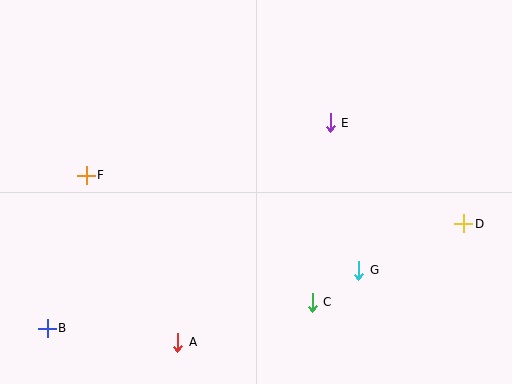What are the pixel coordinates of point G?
Point G is at (359, 270).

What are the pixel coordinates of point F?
Point F is at (86, 175).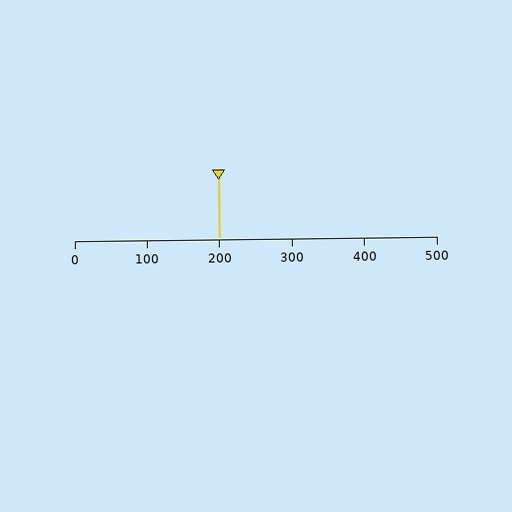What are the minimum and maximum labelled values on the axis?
The axis runs from 0 to 500.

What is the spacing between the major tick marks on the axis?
The major ticks are spaced 100 apart.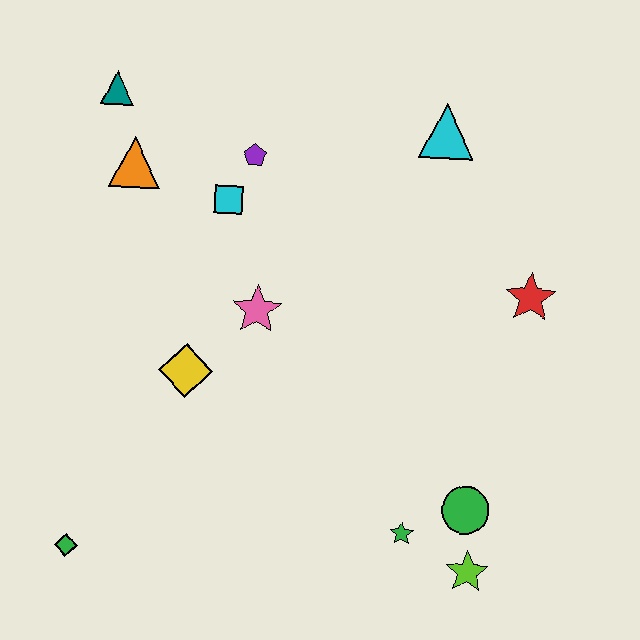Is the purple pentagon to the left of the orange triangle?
No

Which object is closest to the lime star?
The green circle is closest to the lime star.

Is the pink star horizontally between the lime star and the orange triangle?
Yes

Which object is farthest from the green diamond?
The cyan triangle is farthest from the green diamond.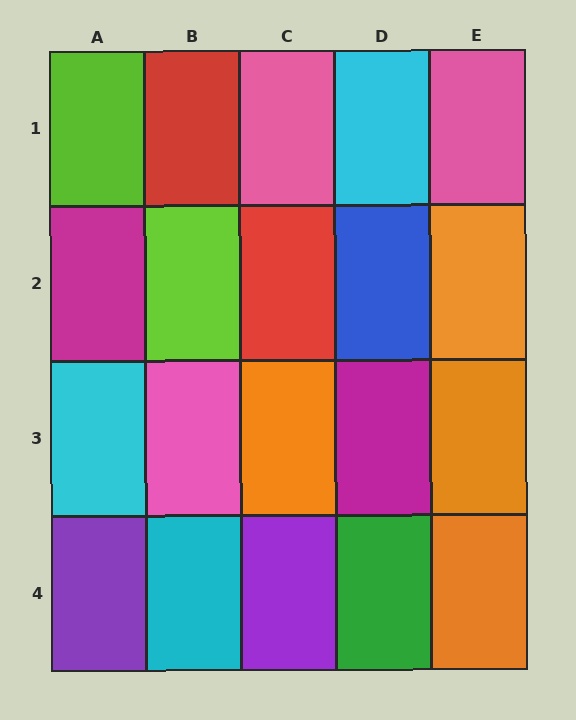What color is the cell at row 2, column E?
Orange.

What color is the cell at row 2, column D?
Blue.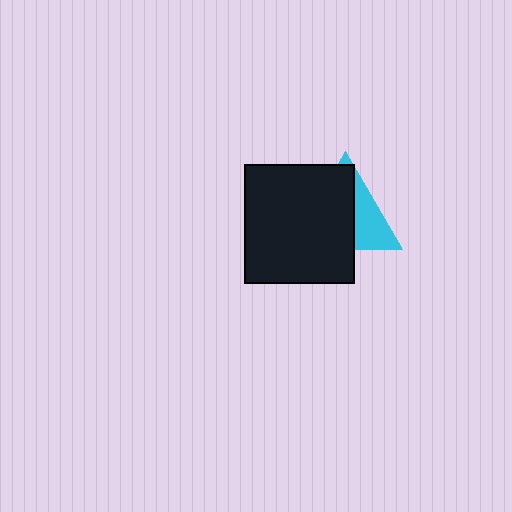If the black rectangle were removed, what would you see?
You would see the complete cyan triangle.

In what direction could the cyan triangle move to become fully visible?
The cyan triangle could move right. That would shift it out from behind the black rectangle entirely.